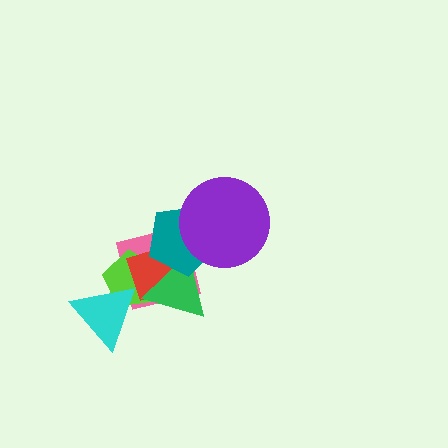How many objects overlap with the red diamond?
4 objects overlap with the red diamond.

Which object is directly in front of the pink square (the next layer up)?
The lime pentagon is directly in front of the pink square.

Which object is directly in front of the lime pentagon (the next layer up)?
The red diamond is directly in front of the lime pentagon.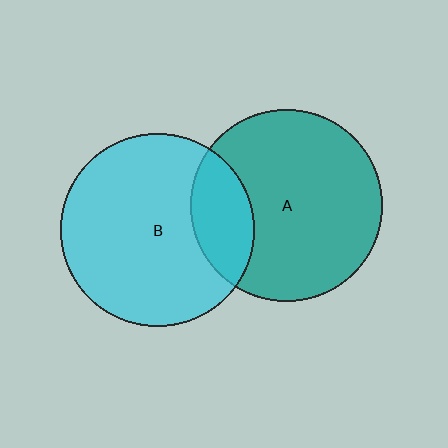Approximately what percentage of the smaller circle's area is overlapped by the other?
Approximately 20%.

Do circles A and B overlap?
Yes.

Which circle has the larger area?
Circle B (cyan).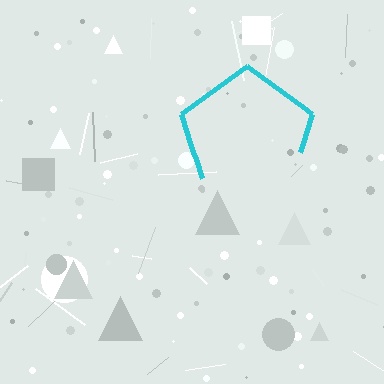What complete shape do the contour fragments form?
The contour fragments form a pentagon.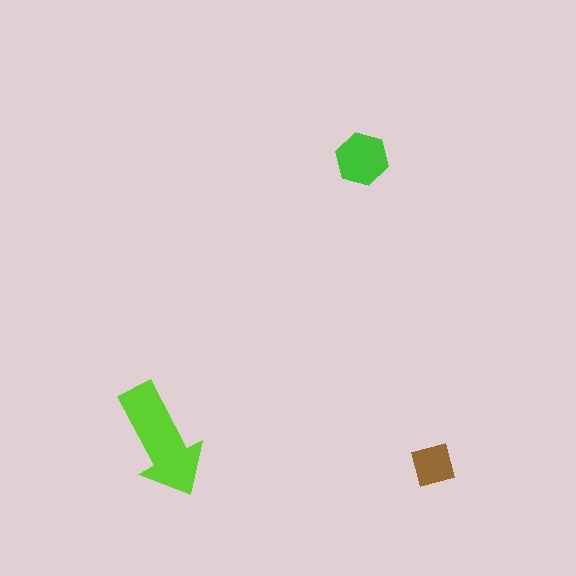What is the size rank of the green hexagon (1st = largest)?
2nd.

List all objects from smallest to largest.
The brown square, the green hexagon, the lime arrow.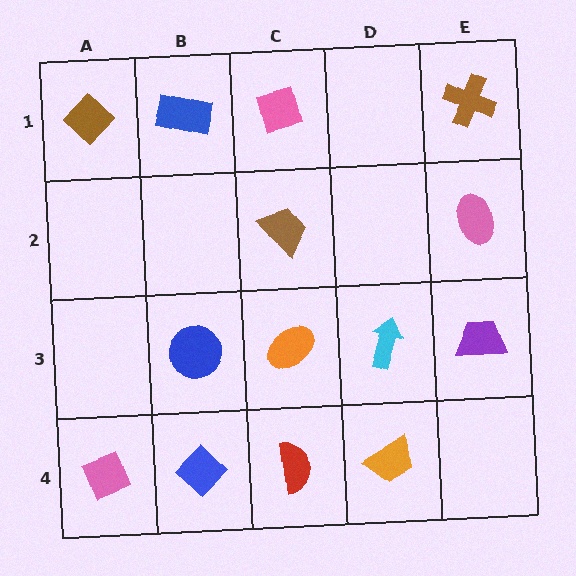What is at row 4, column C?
A red semicircle.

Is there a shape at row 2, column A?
No, that cell is empty.